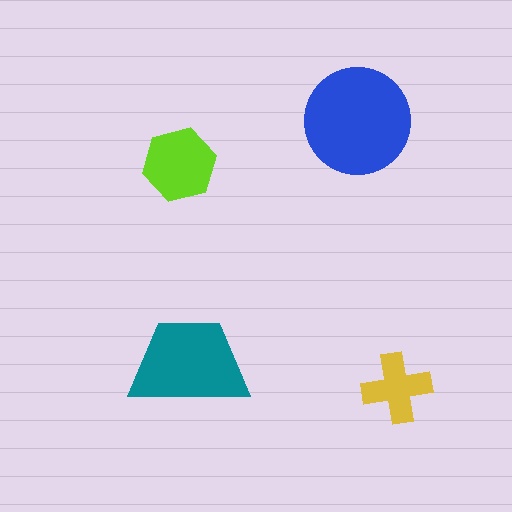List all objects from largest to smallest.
The blue circle, the teal trapezoid, the lime hexagon, the yellow cross.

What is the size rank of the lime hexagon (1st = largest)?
3rd.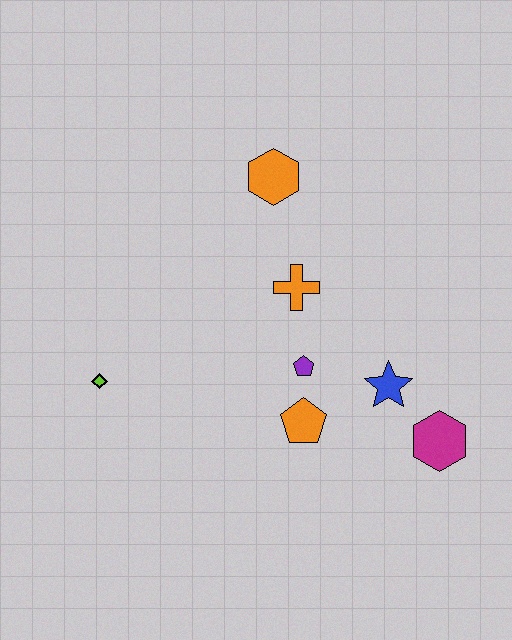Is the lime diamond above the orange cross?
No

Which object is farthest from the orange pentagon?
The orange hexagon is farthest from the orange pentagon.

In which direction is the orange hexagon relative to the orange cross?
The orange hexagon is above the orange cross.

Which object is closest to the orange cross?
The purple pentagon is closest to the orange cross.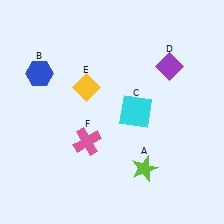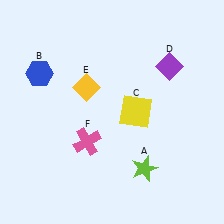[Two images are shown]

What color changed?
The square (C) changed from cyan in Image 1 to yellow in Image 2.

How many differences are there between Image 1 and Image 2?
There is 1 difference between the two images.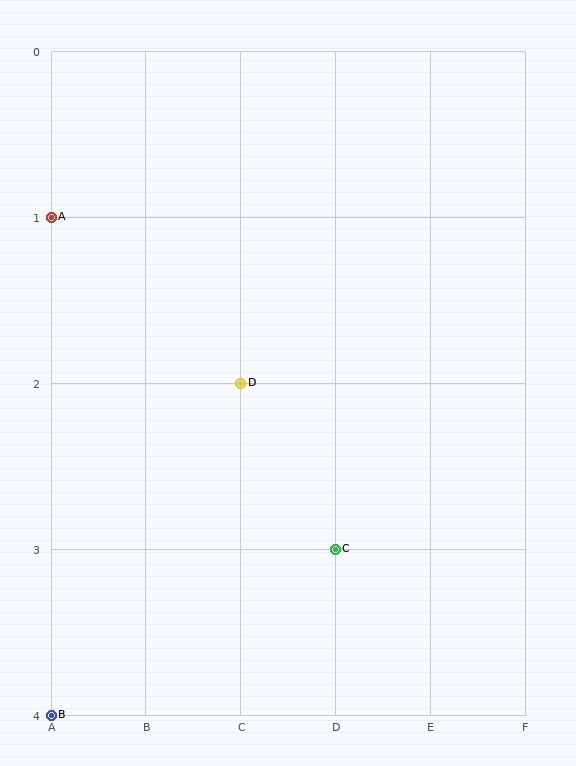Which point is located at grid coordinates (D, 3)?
Point C is at (D, 3).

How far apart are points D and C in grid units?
Points D and C are 1 column and 1 row apart (about 1.4 grid units diagonally).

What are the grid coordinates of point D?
Point D is at grid coordinates (C, 2).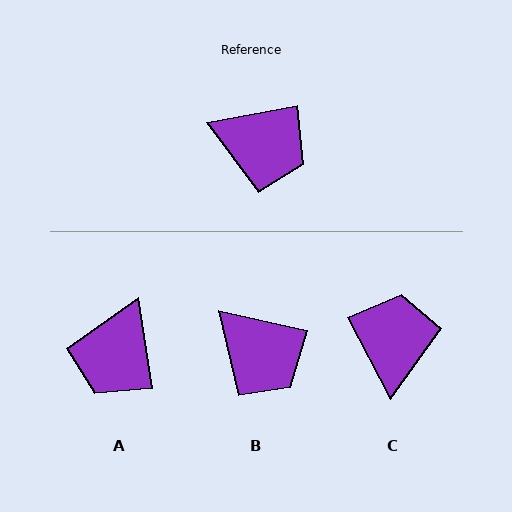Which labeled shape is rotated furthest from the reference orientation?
C, about 107 degrees away.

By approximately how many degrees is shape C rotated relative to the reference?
Approximately 107 degrees counter-clockwise.